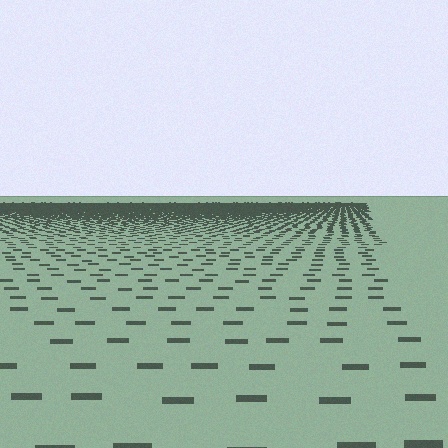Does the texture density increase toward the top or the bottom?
Density increases toward the top.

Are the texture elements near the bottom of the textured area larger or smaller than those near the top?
Larger. Near the bottom, elements are closer to the viewer and appear at a bigger on-screen size.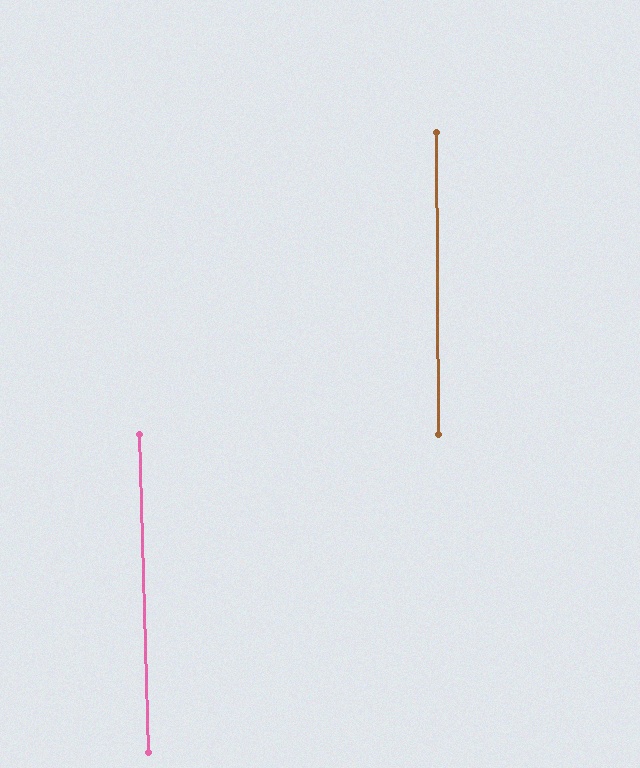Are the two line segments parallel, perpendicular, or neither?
Parallel — their directions differ by only 1.2°.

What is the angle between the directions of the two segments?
Approximately 1 degree.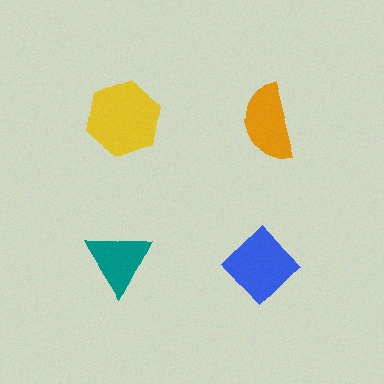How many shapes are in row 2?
2 shapes.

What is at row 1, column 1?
A yellow hexagon.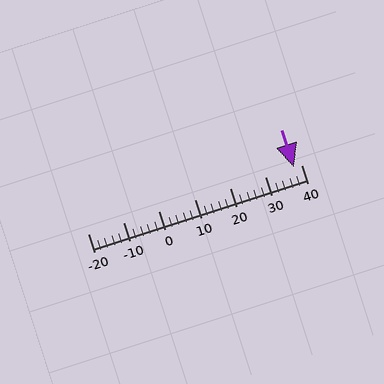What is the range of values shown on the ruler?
The ruler shows values from -20 to 40.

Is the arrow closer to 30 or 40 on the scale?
The arrow is closer to 40.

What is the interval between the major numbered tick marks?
The major tick marks are spaced 10 units apart.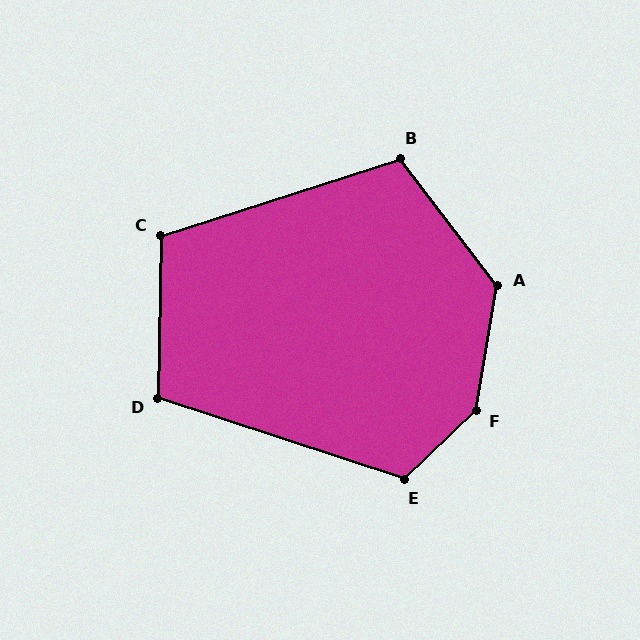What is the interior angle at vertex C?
Approximately 109 degrees (obtuse).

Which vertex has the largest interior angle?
F, at approximately 143 degrees.